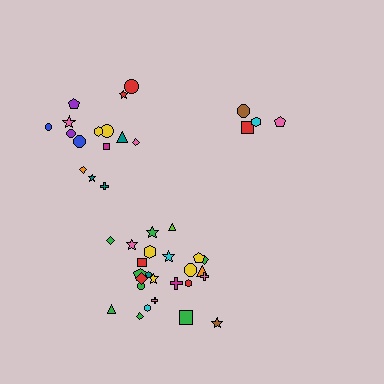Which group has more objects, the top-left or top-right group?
The top-left group.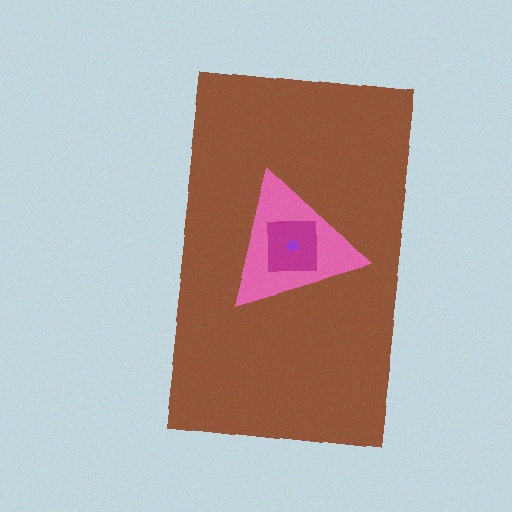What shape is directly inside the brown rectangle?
The pink triangle.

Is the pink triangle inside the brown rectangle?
Yes.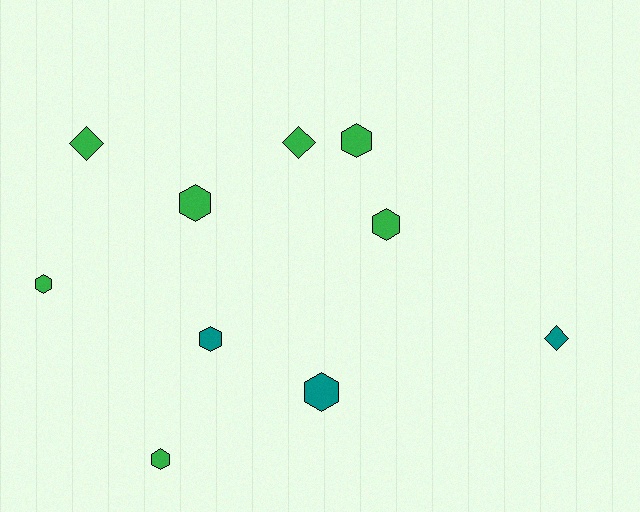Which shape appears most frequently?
Hexagon, with 7 objects.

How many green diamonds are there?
There are 2 green diamonds.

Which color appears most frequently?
Green, with 7 objects.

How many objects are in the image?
There are 10 objects.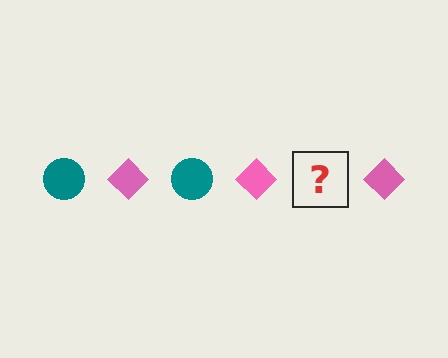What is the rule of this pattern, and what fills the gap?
The rule is that the pattern alternates between teal circle and pink diamond. The gap should be filled with a teal circle.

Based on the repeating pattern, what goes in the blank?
The blank should be a teal circle.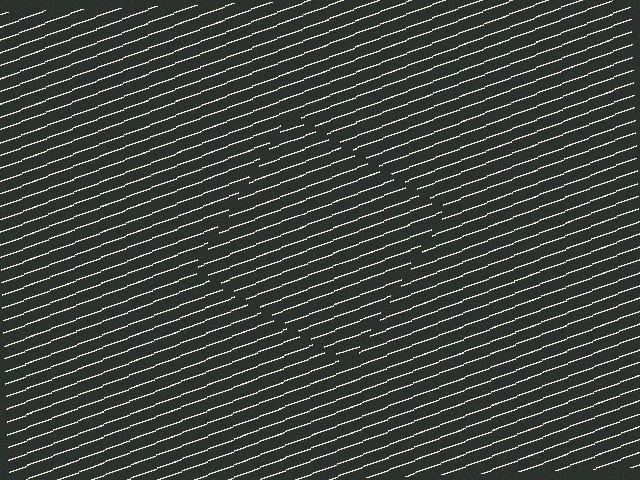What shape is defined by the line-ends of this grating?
An illusory square. The interior of the shape contains the same grating, shifted by half a period — the contour is defined by the phase discontinuity where line-ends from the inner and outer gratings abut.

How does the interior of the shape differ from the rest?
The interior of the shape contains the same grating, shifted by half a period — the contour is defined by the phase discontinuity where line-ends from the inner and outer gratings abut.